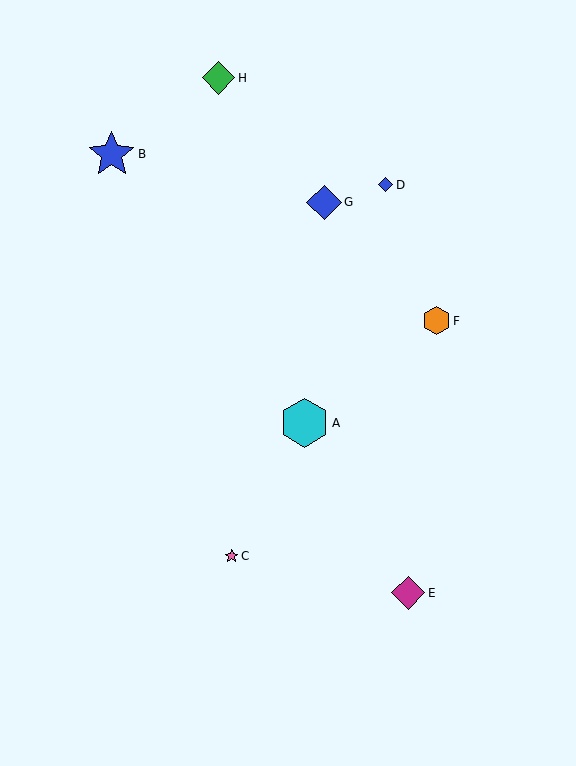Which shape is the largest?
The cyan hexagon (labeled A) is the largest.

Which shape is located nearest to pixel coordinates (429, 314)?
The orange hexagon (labeled F) at (436, 321) is nearest to that location.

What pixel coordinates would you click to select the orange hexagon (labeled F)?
Click at (436, 321) to select the orange hexagon F.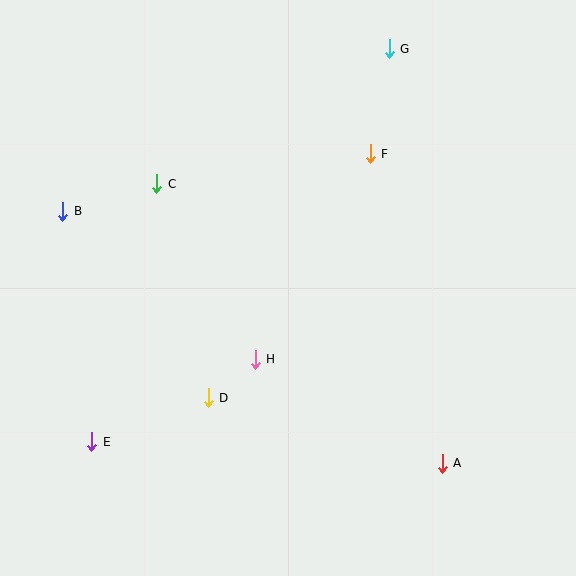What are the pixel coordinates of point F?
Point F is at (370, 154).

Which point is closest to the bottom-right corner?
Point A is closest to the bottom-right corner.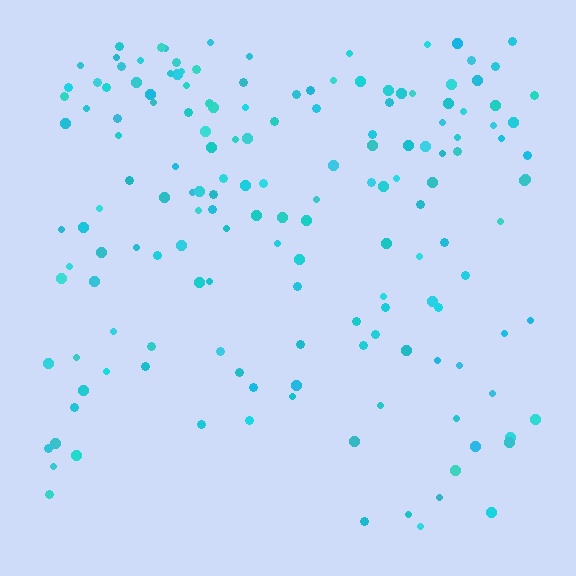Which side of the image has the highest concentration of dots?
The top.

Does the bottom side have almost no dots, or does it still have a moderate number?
Still a moderate number, just noticeably fewer than the top.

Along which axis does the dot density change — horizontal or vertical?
Vertical.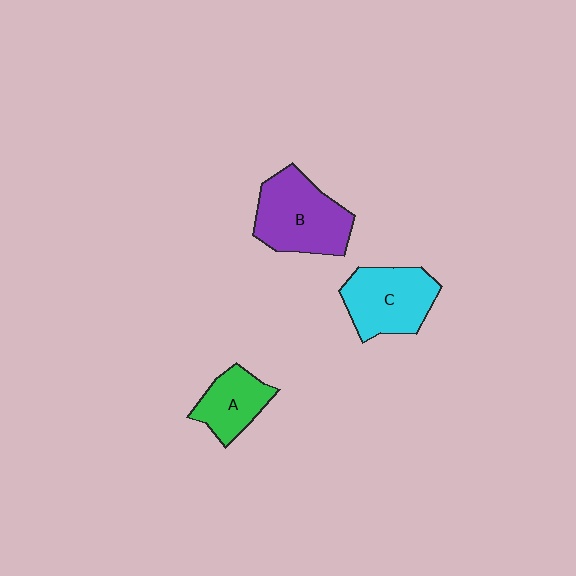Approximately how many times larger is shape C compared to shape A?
Approximately 1.5 times.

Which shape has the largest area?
Shape B (purple).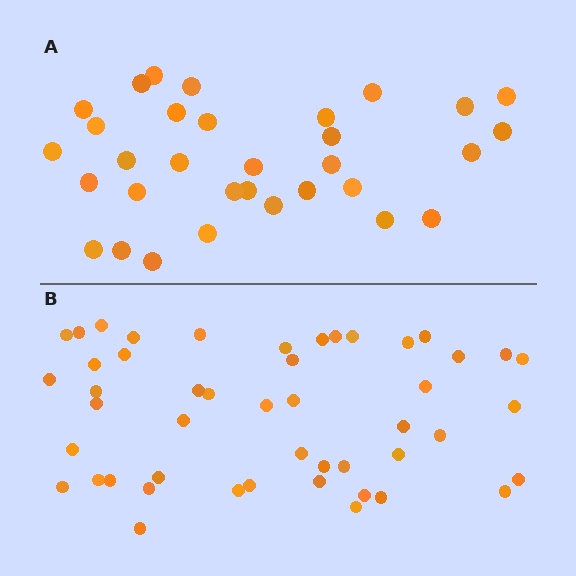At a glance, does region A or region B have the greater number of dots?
Region B (the bottom region) has more dots.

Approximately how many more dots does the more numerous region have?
Region B has approximately 15 more dots than region A.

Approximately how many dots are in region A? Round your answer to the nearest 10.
About 30 dots. (The exact count is 32, which rounds to 30.)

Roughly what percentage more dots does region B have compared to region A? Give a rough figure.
About 50% more.